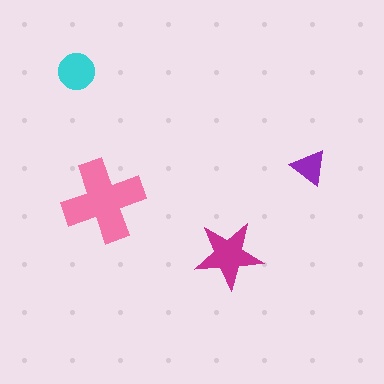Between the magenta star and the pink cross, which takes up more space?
The pink cross.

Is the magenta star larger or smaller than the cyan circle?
Larger.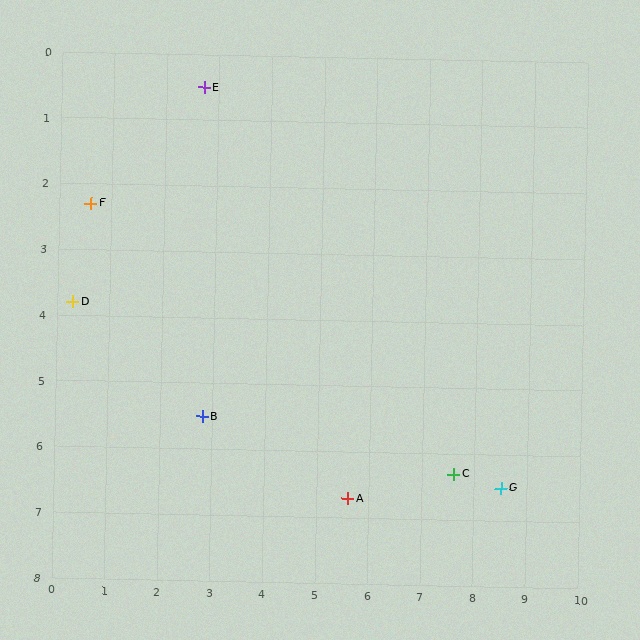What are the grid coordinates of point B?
Point B is at approximately (2.8, 5.5).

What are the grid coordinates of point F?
Point F is at approximately (0.6, 2.3).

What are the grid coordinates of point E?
Point E is at approximately (2.7, 0.5).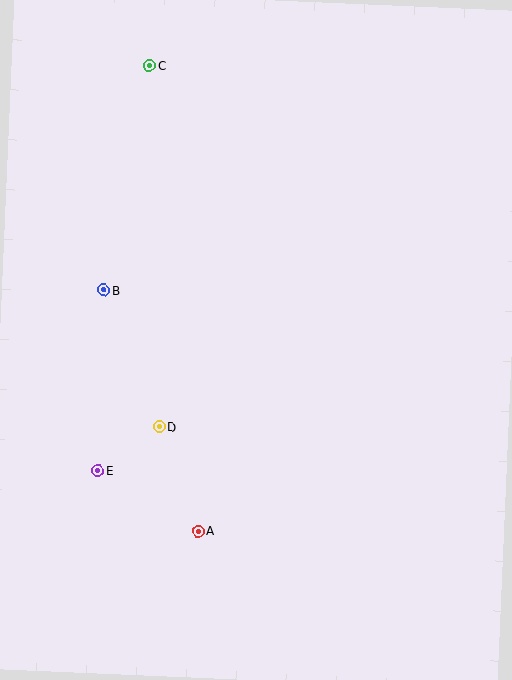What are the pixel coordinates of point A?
Point A is at (198, 531).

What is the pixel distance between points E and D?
The distance between E and D is 75 pixels.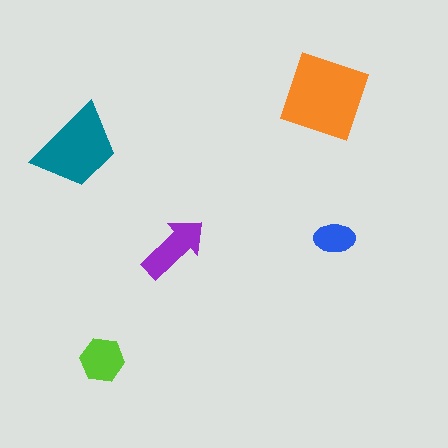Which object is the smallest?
The blue ellipse.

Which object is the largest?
The orange diamond.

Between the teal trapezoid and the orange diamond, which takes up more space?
The orange diamond.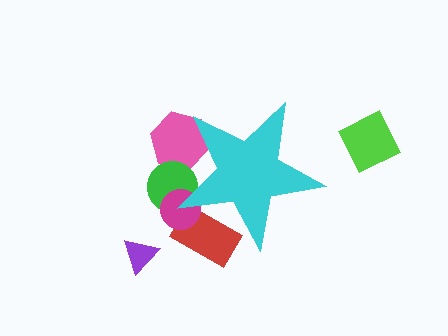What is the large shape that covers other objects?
A cyan star.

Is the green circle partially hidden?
Yes, the green circle is partially hidden behind the cyan star.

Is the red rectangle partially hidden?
Yes, the red rectangle is partially hidden behind the cyan star.